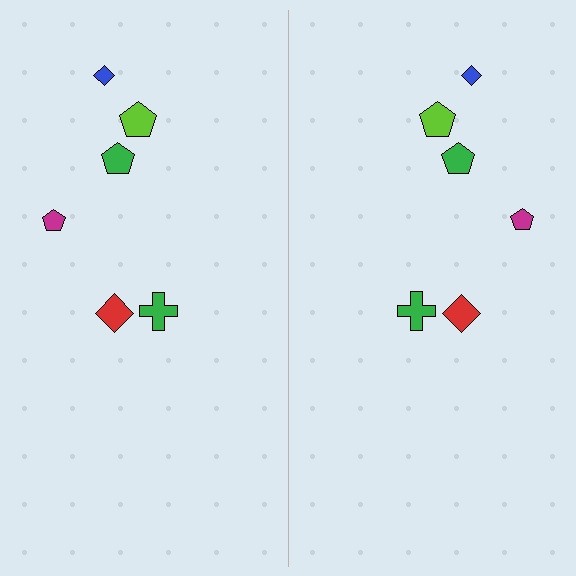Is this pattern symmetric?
Yes, this pattern has bilateral (reflection) symmetry.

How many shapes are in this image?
There are 12 shapes in this image.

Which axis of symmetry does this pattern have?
The pattern has a vertical axis of symmetry running through the center of the image.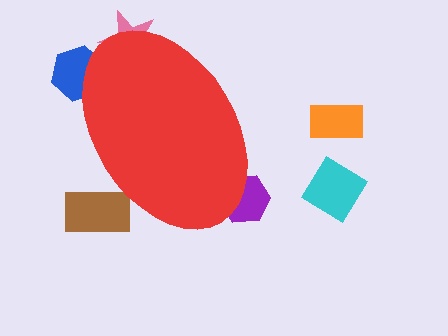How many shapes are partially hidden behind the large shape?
4 shapes are partially hidden.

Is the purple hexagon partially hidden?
Yes, the purple hexagon is partially hidden behind the red ellipse.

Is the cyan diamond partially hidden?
No, the cyan diamond is fully visible.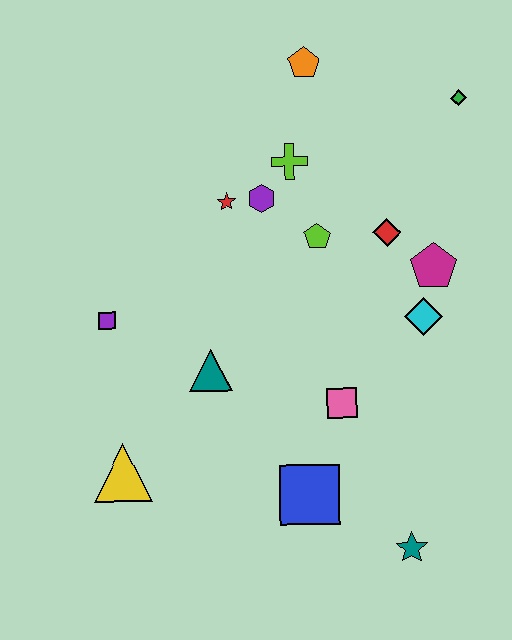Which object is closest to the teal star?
The blue square is closest to the teal star.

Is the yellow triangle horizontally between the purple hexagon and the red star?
No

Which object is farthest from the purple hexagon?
The teal star is farthest from the purple hexagon.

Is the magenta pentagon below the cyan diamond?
No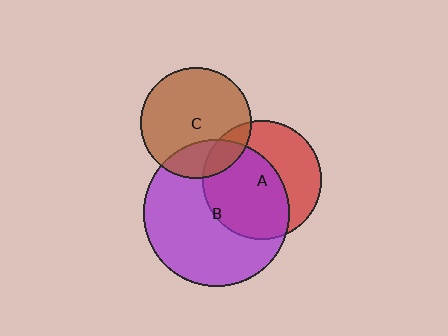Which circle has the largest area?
Circle B (purple).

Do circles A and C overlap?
Yes.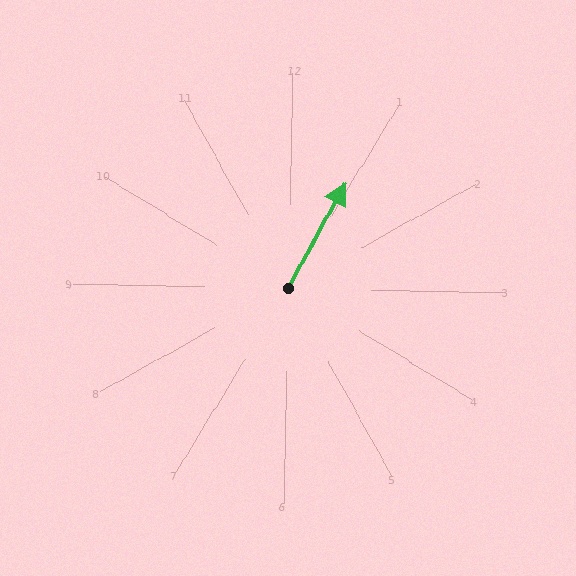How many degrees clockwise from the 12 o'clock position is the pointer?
Approximately 27 degrees.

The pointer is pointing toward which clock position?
Roughly 1 o'clock.